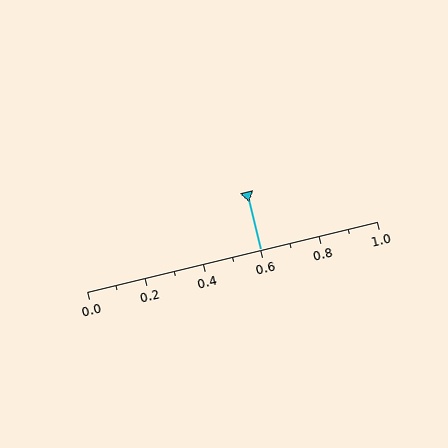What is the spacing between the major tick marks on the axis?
The major ticks are spaced 0.2 apart.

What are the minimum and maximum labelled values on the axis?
The axis runs from 0.0 to 1.0.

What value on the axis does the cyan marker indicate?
The marker indicates approximately 0.6.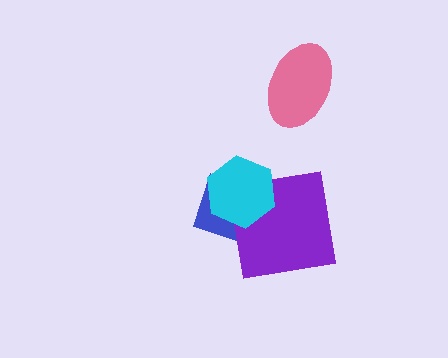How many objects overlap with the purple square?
2 objects overlap with the purple square.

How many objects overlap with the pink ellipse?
0 objects overlap with the pink ellipse.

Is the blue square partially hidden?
Yes, it is partially covered by another shape.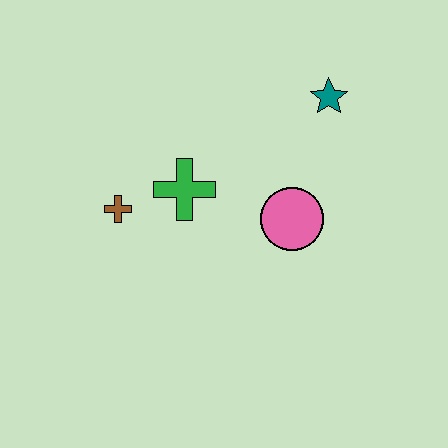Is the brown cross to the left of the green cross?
Yes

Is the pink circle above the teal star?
No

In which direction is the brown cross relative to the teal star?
The brown cross is to the left of the teal star.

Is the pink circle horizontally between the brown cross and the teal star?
Yes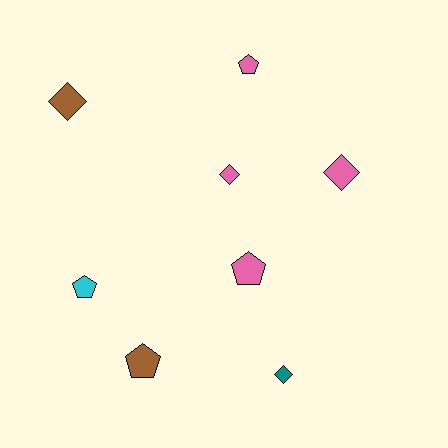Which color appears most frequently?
Pink, with 4 objects.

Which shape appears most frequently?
Pentagon, with 4 objects.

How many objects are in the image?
There are 8 objects.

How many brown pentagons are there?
There is 1 brown pentagon.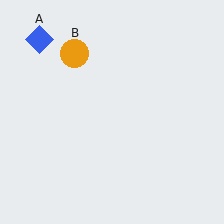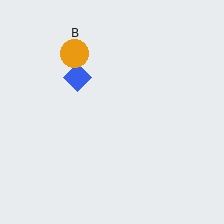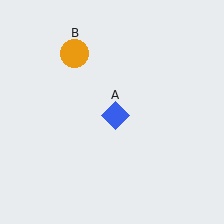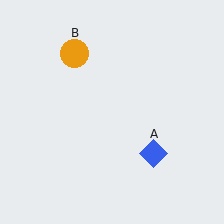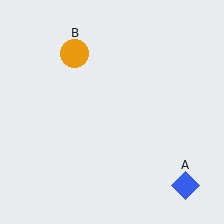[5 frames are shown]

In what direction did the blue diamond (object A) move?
The blue diamond (object A) moved down and to the right.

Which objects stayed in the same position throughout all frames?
Orange circle (object B) remained stationary.